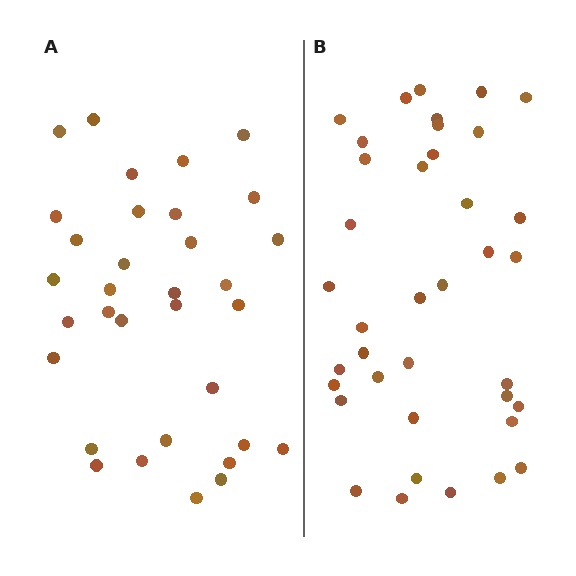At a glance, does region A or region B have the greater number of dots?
Region B (the right region) has more dots.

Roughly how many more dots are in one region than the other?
Region B has about 5 more dots than region A.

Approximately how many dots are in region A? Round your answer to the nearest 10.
About 30 dots. (The exact count is 33, which rounds to 30.)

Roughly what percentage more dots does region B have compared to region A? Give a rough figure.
About 15% more.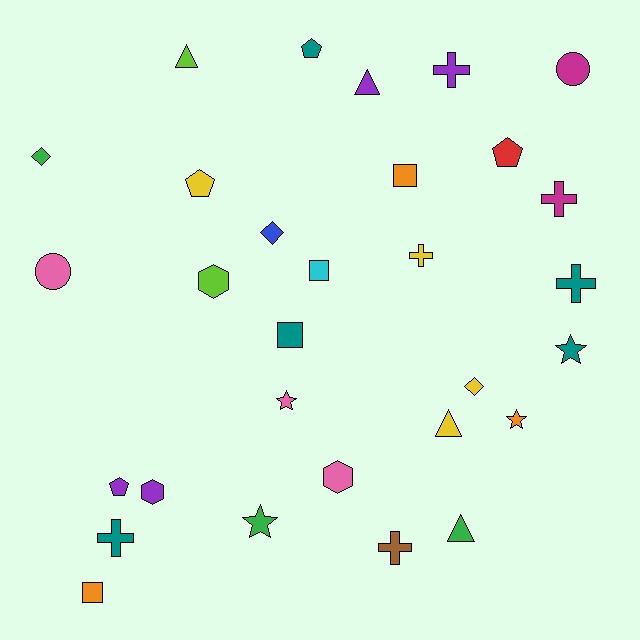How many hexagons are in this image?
There are 3 hexagons.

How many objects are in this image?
There are 30 objects.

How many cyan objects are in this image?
There is 1 cyan object.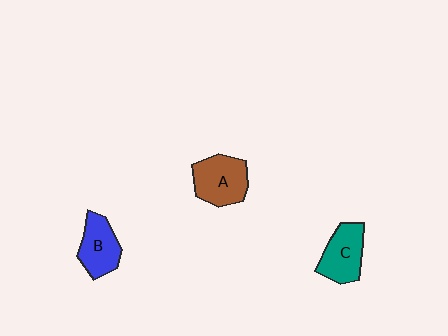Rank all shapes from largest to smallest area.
From largest to smallest: A (brown), C (teal), B (blue).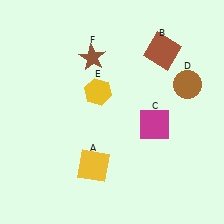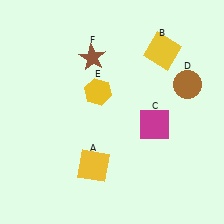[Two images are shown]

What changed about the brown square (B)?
In Image 1, B is brown. In Image 2, it changed to yellow.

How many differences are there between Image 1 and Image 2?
There is 1 difference between the two images.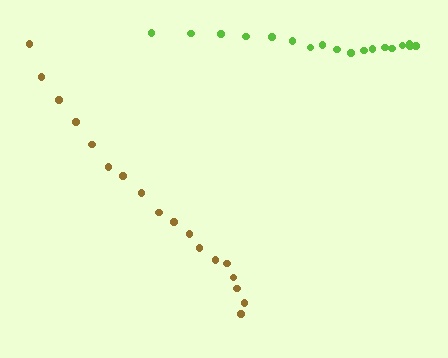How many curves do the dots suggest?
There are 2 distinct paths.